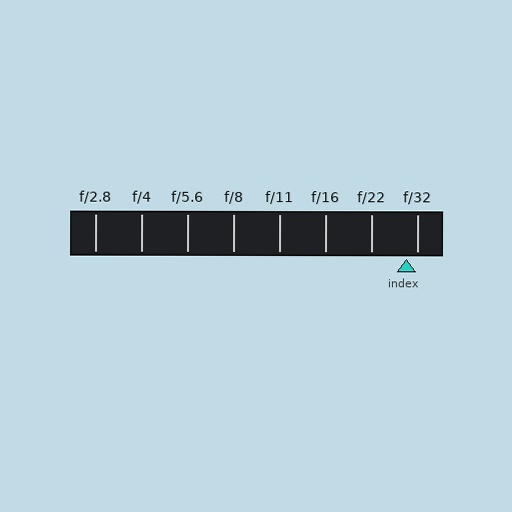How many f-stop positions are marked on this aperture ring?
There are 8 f-stop positions marked.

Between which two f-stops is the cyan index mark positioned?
The index mark is between f/22 and f/32.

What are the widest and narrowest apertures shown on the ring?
The widest aperture shown is f/2.8 and the narrowest is f/32.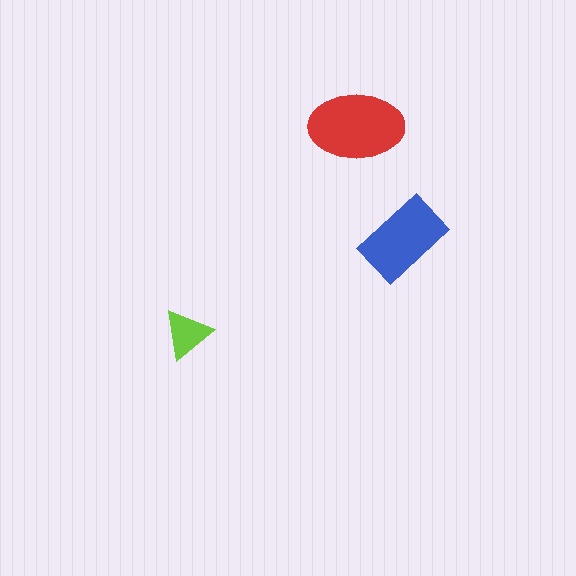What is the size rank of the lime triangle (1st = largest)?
3rd.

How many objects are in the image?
There are 3 objects in the image.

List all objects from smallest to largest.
The lime triangle, the blue rectangle, the red ellipse.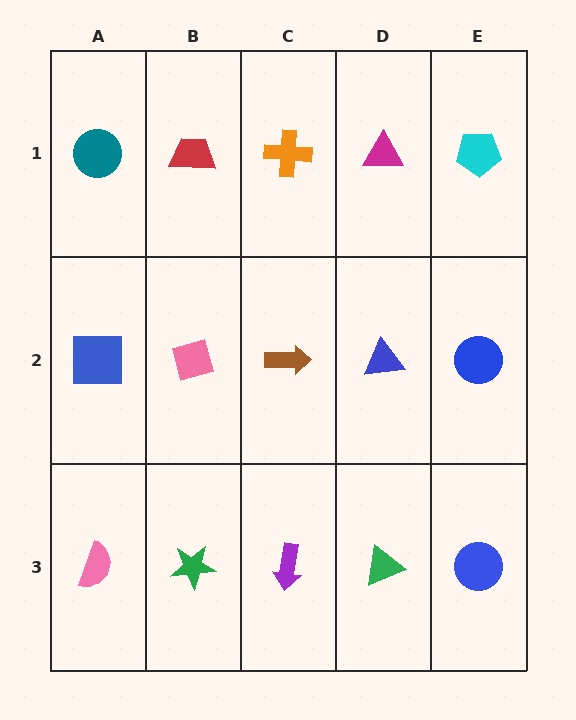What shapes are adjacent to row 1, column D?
A blue triangle (row 2, column D), an orange cross (row 1, column C), a cyan pentagon (row 1, column E).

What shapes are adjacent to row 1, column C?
A brown arrow (row 2, column C), a red trapezoid (row 1, column B), a magenta triangle (row 1, column D).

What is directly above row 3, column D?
A blue triangle.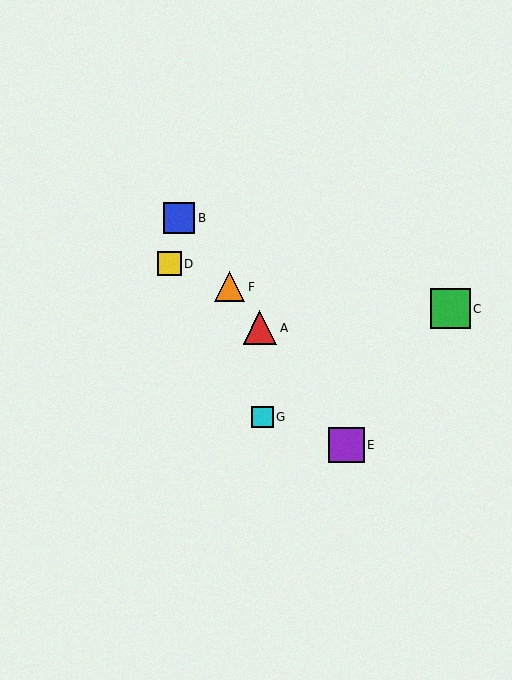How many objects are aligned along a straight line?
4 objects (A, B, E, F) are aligned along a straight line.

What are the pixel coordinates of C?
Object C is at (450, 309).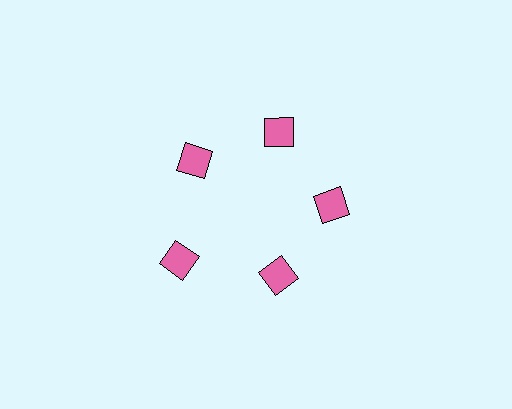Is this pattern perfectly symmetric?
No. The 5 pink squares are arranged in a ring, but one element near the 8 o'clock position is pushed outward from the center, breaking the 5-fold rotational symmetry.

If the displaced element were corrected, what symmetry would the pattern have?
It would have 5-fold rotational symmetry — the pattern would map onto itself every 72 degrees.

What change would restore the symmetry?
The symmetry would be restored by moving it inward, back onto the ring so that all 5 squares sit at equal angles and equal distance from the center.